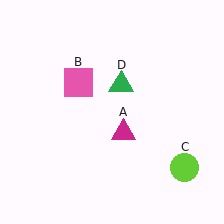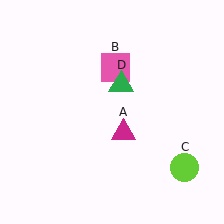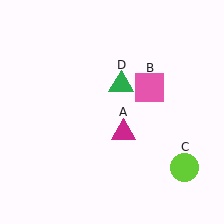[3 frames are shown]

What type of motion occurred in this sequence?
The pink square (object B) rotated clockwise around the center of the scene.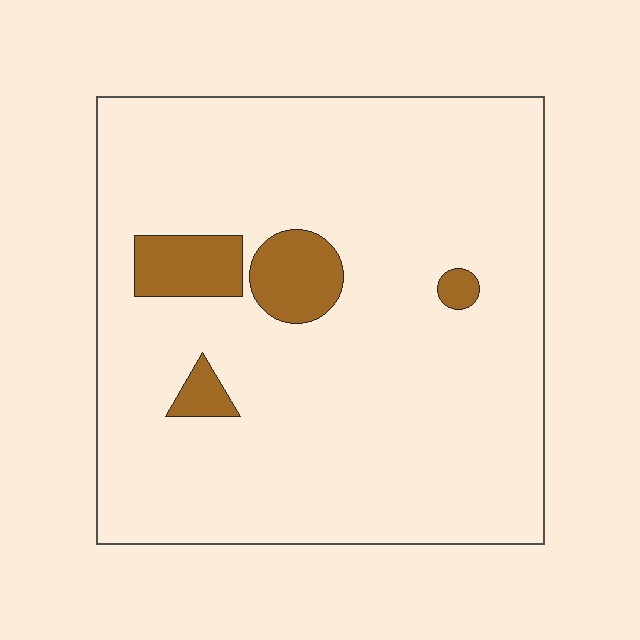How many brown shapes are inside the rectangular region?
4.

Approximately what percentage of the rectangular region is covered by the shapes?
Approximately 10%.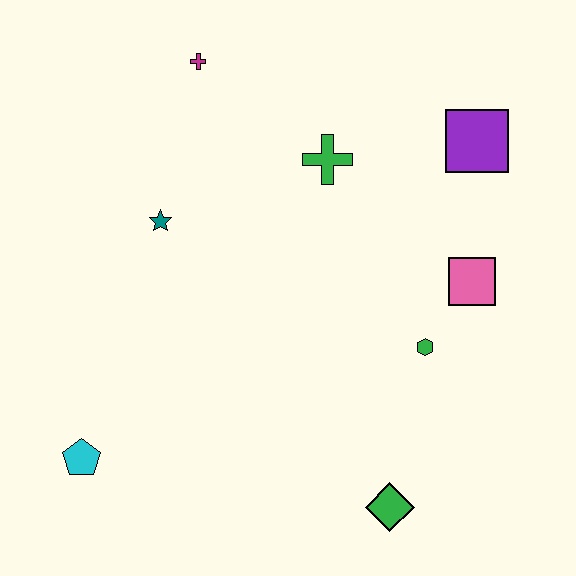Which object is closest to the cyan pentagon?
The teal star is closest to the cyan pentagon.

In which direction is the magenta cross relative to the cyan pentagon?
The magenta cross is above the cyan pentagon.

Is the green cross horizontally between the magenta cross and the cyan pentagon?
No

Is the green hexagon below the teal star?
Yes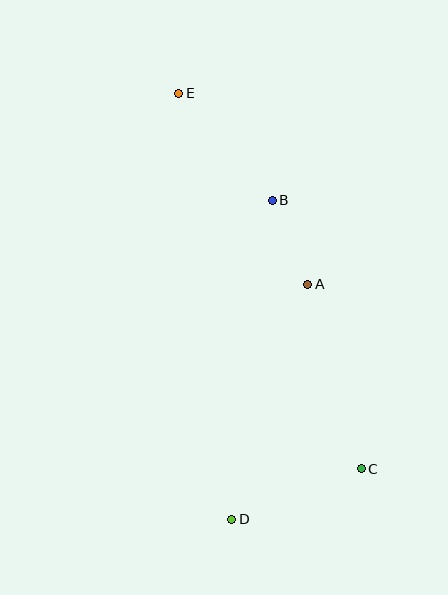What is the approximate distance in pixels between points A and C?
The distance between A and C is approximately 192 pixels.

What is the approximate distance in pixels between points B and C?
The distance between B and C is approximately 283 pixels.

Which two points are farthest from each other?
Points D and E are farthest from each other.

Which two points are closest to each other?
Points A and B are closest to each other.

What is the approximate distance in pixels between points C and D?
The distance between C and D is approximately 139 pixels.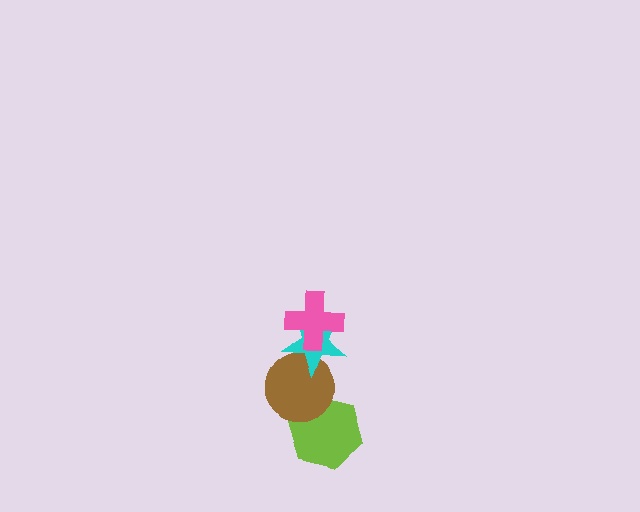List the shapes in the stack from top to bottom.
From top to bottom: the pink cross, the cyan star, the brown circle, the lime hexagon.